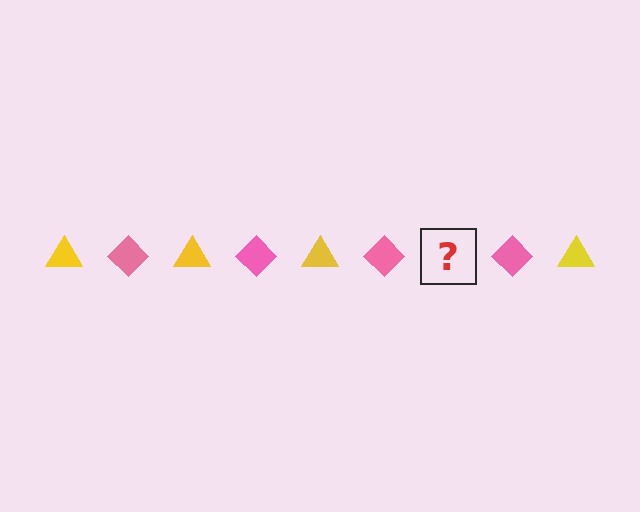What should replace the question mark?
The question mark should be replaced with a yellow triangle.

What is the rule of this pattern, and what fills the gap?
The rule is that the pattern alternates between yellow triangle and pink diamond. The gap should be filled with a yellow triangle.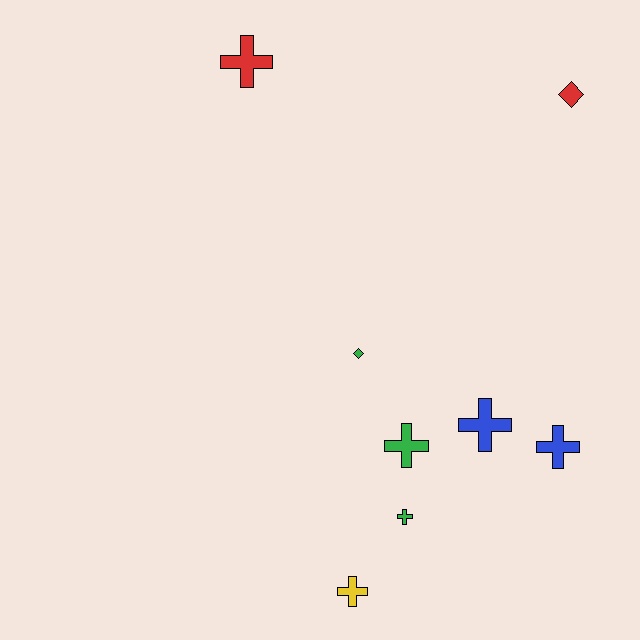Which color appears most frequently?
Green, with 3 objects.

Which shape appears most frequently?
Cross, with 6 objects.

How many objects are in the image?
There are 8 objects.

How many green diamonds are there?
There is 1 green diamond.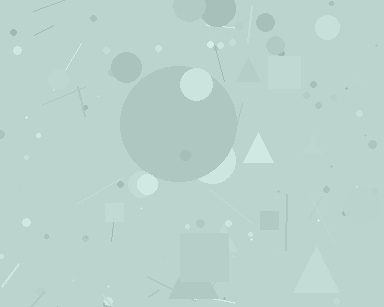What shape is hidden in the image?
A circle is hidden in the image.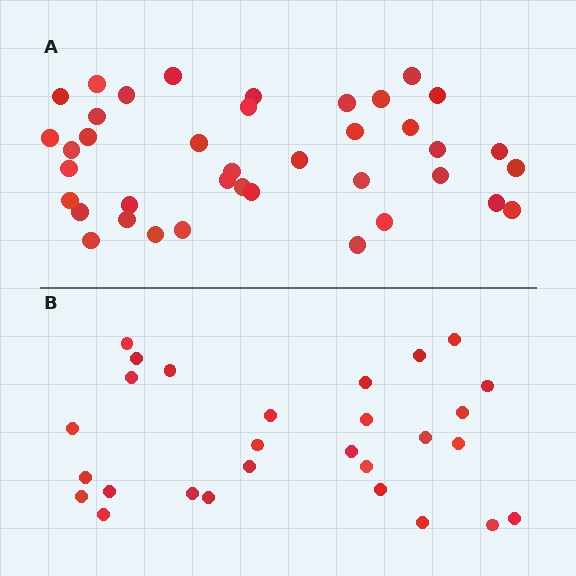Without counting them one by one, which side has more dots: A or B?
Region A (the top region) has more dots.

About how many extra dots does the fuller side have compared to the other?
Region A has roughly 12 or so more dots than region B.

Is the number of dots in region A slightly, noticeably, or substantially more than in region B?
Region A has noticeably more, but not dramatically so. The ratio is roughly 1.4 to 1.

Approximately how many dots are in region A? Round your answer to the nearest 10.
About 40 dots. (The exact count is 39, which rounds to 40.)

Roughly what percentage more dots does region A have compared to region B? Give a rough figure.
About 40% more.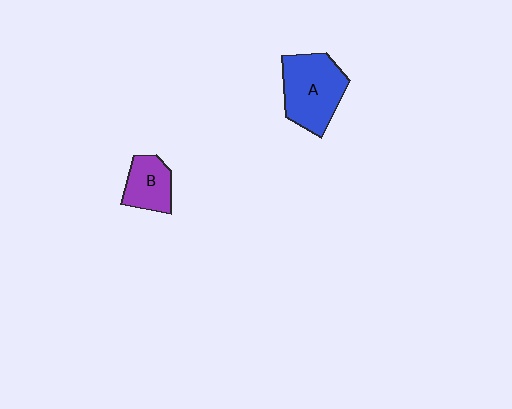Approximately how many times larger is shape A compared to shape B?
Approximately 1.7 times.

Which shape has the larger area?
Shape A (blue).